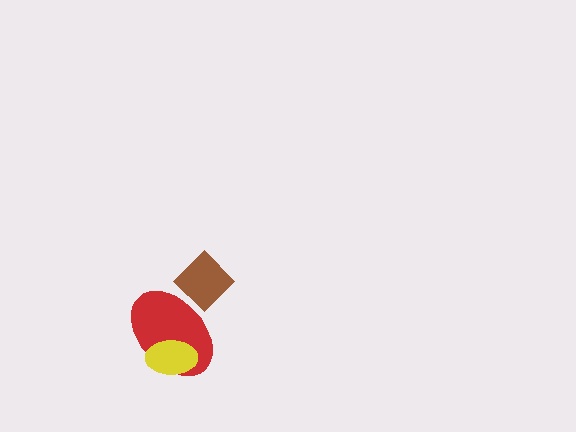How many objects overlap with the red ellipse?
2 objects overlap with the red ellipse.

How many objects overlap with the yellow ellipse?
1 object overlaps with the yellow ellipse.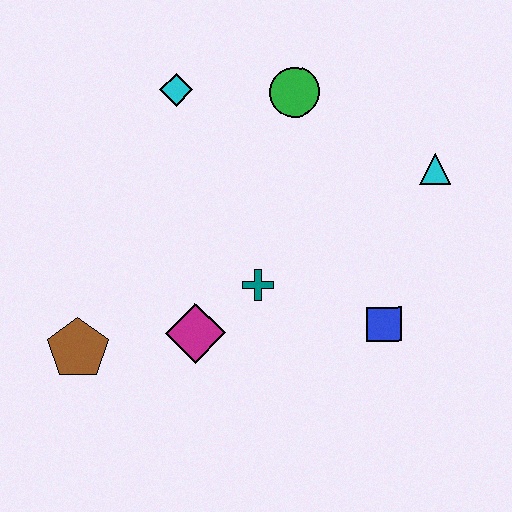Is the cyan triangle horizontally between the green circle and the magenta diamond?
No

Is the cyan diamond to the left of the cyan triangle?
Yes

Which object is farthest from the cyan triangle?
The brown pentagon is farthest from the cyan triangle.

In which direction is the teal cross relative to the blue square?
The teal cross is to the left of the blue square.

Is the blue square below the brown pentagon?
No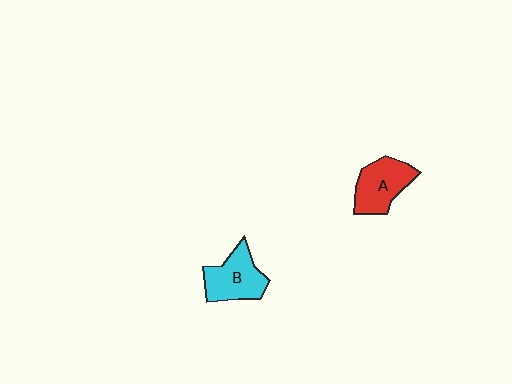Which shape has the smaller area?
Shape A (red).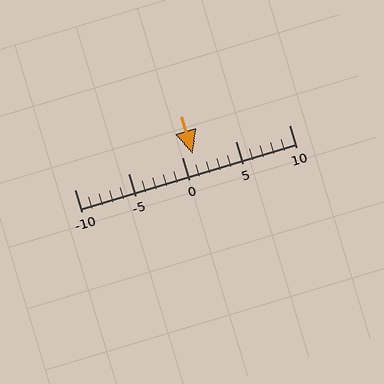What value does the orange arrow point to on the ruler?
The orange arrow points to approximately 1.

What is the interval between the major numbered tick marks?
The major tick marks are spaced 5 units apart.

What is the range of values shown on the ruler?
The ruler shows values from -10 to 10.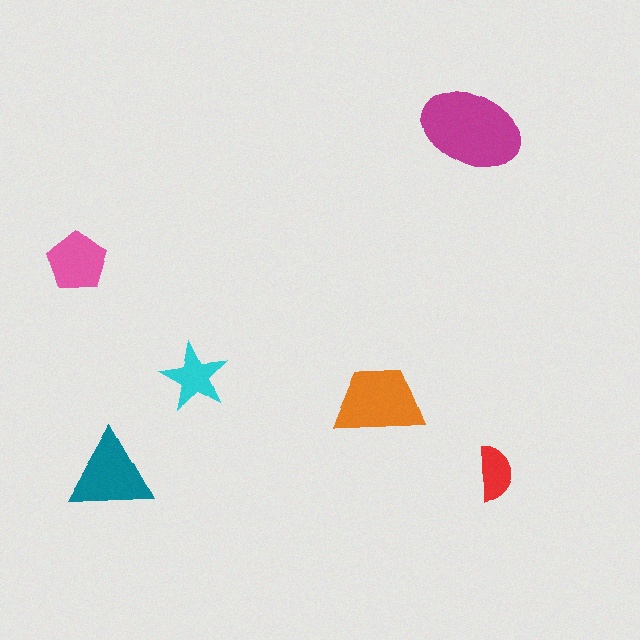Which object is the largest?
The magenta ellipse.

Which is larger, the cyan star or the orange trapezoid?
The orange trapezoid.